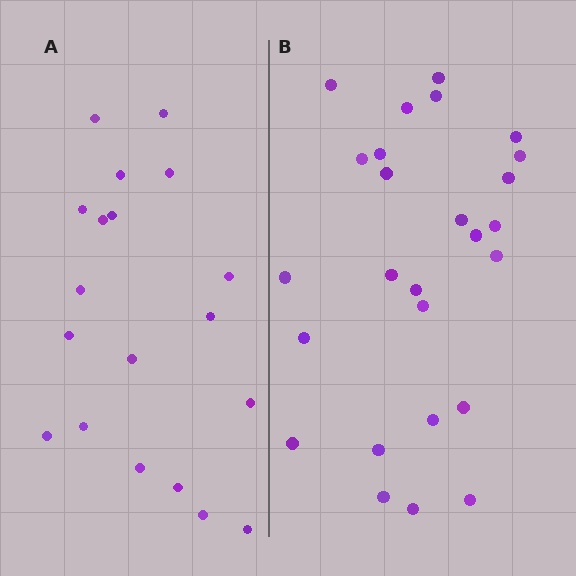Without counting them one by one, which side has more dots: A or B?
Region B (the right region) has more dots.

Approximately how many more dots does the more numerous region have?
Region B has roughly 8 or so more dots than region A.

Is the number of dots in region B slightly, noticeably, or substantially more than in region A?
Region B has noticeably more, but not dramatically so. The ratio is roughly 1.4 to 1.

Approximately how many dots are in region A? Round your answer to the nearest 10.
About 20 dots. (The exact count is 19, which rounds to 20.)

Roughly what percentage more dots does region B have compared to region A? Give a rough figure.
About 35% more.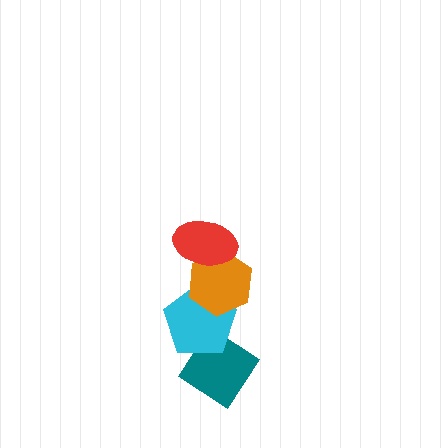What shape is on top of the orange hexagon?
The red ellipse is on top of the orange hexagon.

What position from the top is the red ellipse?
The red ellipse is 1st from the top.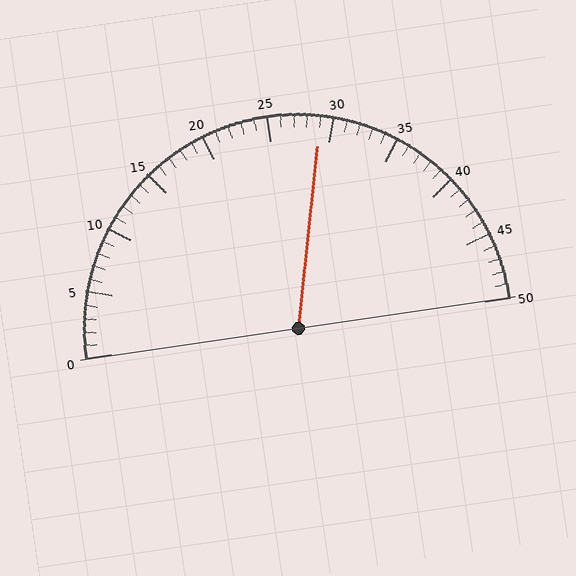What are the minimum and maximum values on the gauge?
The gauge ranges from 0 to 50.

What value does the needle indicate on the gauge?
The needle indicates approximately 29.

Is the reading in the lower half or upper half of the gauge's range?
The reading is in the upper half of the range (0 to 50).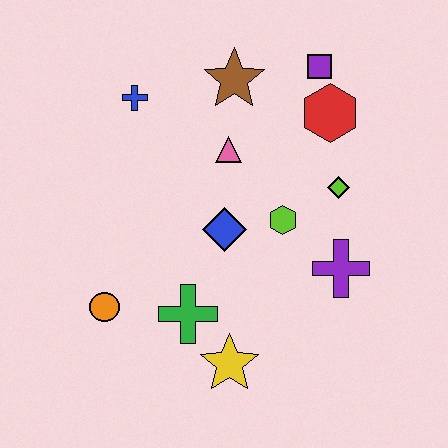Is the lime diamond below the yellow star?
No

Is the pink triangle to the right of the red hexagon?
No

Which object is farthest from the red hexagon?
The orange circle is farthest from the red hexagon.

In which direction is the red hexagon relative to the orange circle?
The red hexagon is to the right of the orange circle.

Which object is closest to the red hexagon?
The purple square is closest to the red hexagon.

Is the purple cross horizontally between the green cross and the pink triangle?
No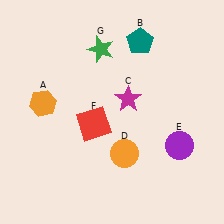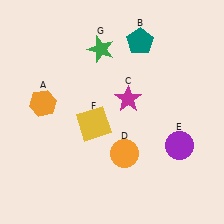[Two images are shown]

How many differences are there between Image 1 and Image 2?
There is 1 difference between the two images.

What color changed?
The square (F) changed from red in Image 1 to yellow in Image 2.